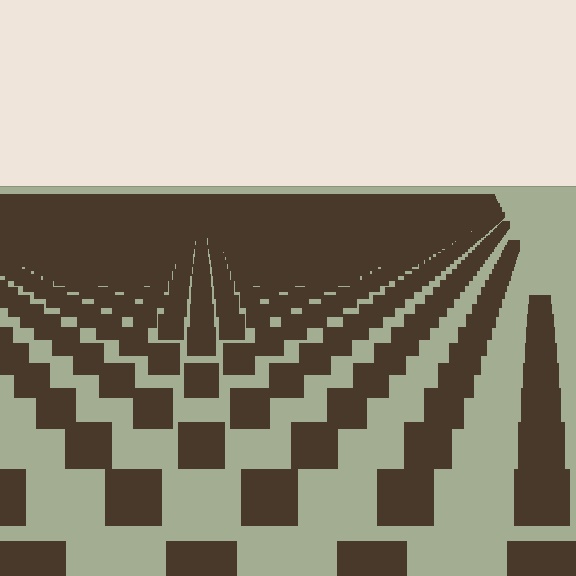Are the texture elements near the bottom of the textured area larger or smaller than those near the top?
Larger. Near the bottom, elements are closer to the viewer and appear at a bigger on-screen size.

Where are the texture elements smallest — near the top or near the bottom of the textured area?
Near the top.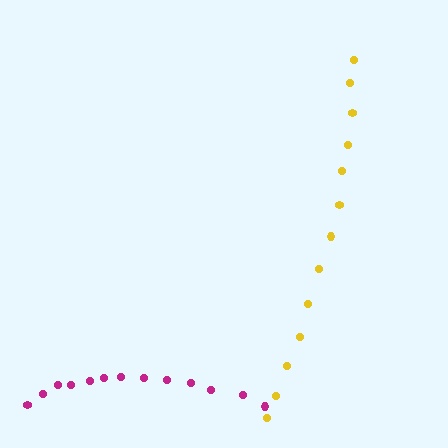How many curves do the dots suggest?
There are 2 distinct paths.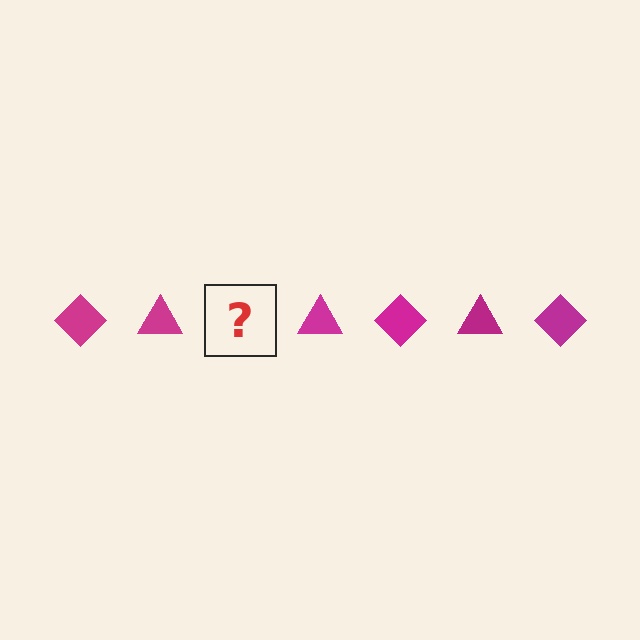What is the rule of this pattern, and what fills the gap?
The rule is that the pattern cycles through diamond, triangle shapes in magenta. The gap should be filled with a magenta diamond.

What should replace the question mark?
The question mark should be replaced with a magenta diamond.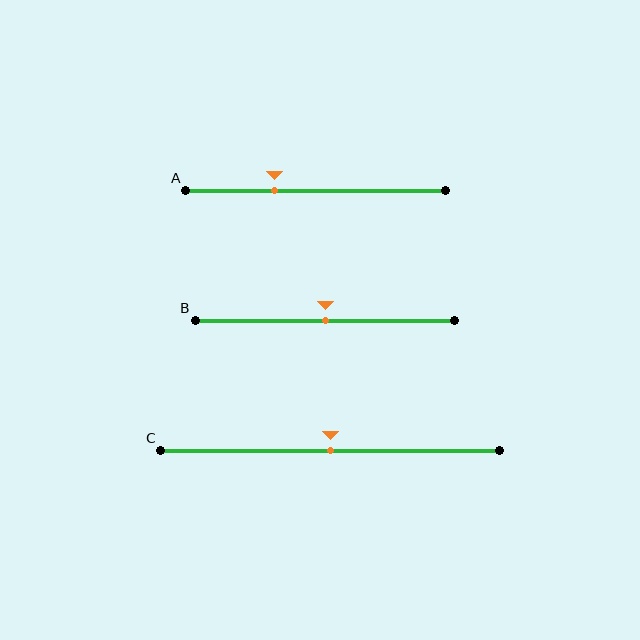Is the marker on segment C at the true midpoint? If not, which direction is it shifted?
Yes, the marker on segment C is at the true midpoint.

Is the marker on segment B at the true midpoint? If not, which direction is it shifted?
Yes, the marker on segment B is at the true midpoint.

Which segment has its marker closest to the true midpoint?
Segment B has its marker closest to the true midpoint.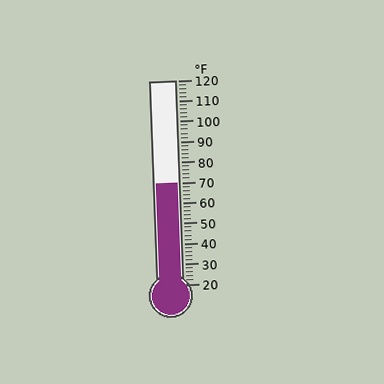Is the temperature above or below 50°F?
The temperature is above 50°F.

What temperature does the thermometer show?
The thermometer shows approximately 70°F.